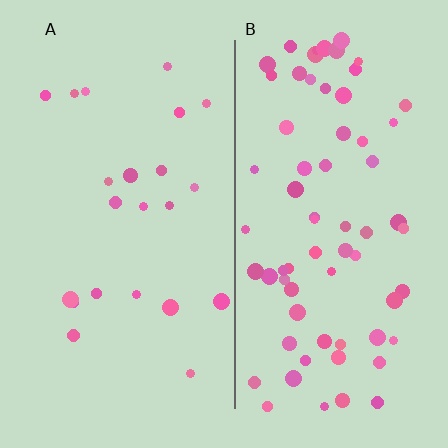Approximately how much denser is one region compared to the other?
Approximately 3.2× — region B over region A.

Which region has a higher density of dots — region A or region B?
B (the right).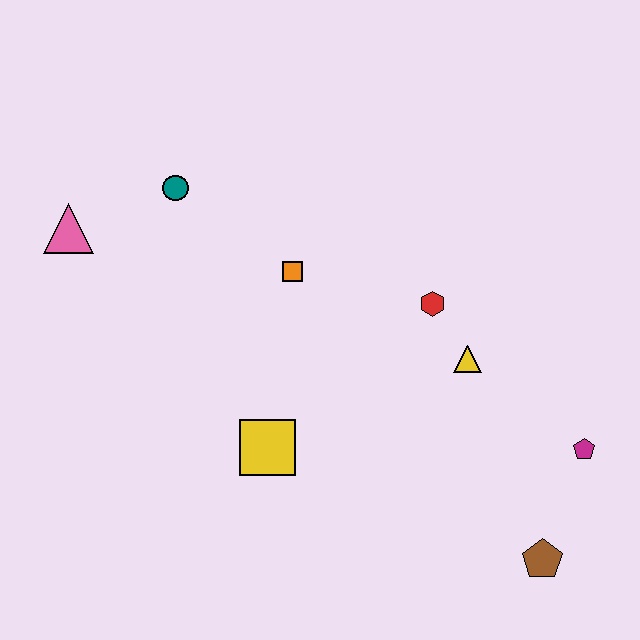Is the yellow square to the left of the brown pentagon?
Yes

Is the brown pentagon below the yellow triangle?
Yes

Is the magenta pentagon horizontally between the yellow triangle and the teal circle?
No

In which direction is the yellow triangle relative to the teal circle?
The yellow triangle is to the right of the teal circle.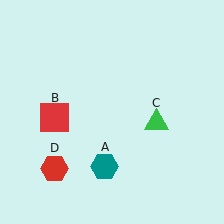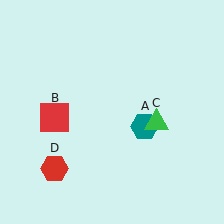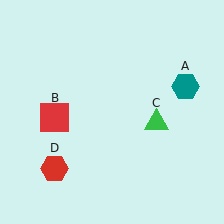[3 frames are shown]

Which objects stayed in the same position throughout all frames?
Red square (object B) and green triangle (object C) and red hexagon (object D) remained stationary.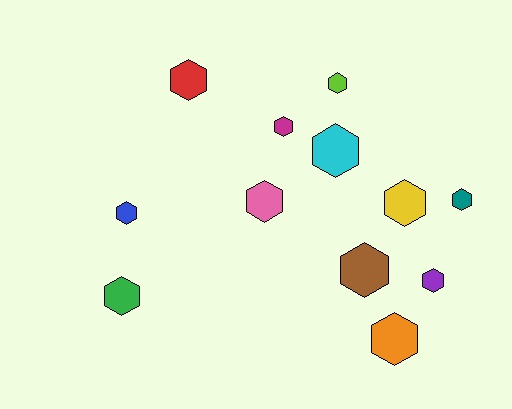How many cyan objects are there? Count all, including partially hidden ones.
There is 1 cyan object.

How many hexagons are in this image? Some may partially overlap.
There are 12 hexagons.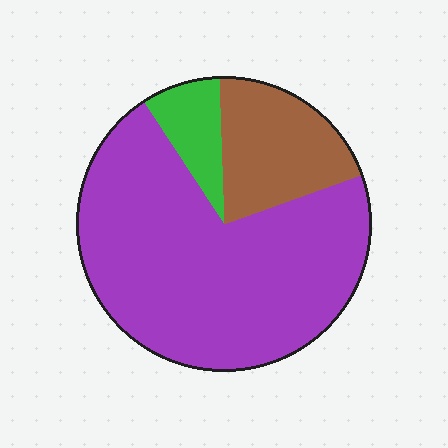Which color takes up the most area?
Purple, at roughly 70%.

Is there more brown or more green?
Brown.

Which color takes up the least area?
Green, at roughly 10%.